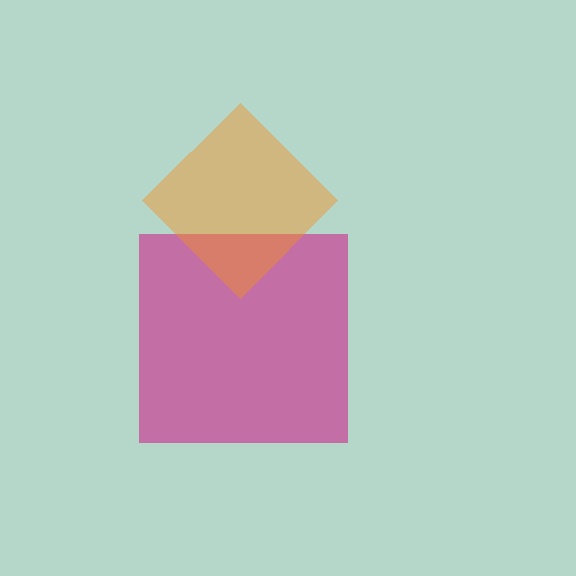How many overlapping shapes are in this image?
There are 2 overlapping shapes in the image.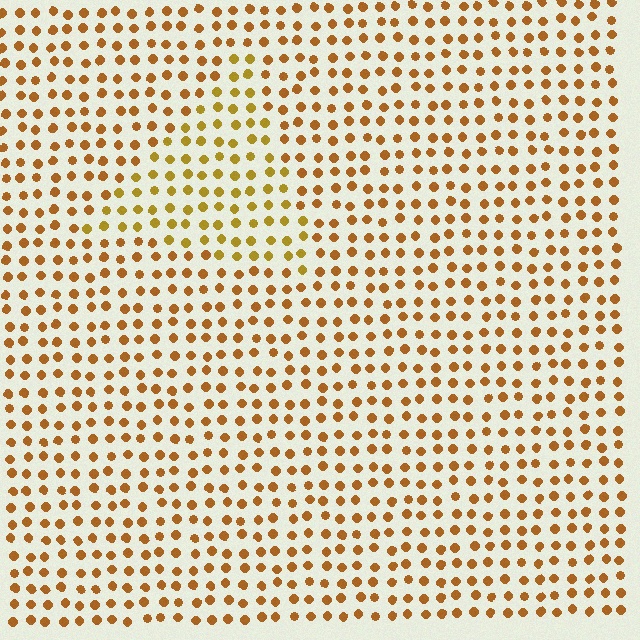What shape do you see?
I see a triangle.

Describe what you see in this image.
The image is filled with small brown elements in a uniform arrangement. A triangle-shaped region is visible where the elements are tinted to a slightly different hue, forming a subtle color boundary.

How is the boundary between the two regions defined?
The boundary is defined purely by a slight shift in hue (about 20 degrees). Spacing, size, and orientation are identical on both sides.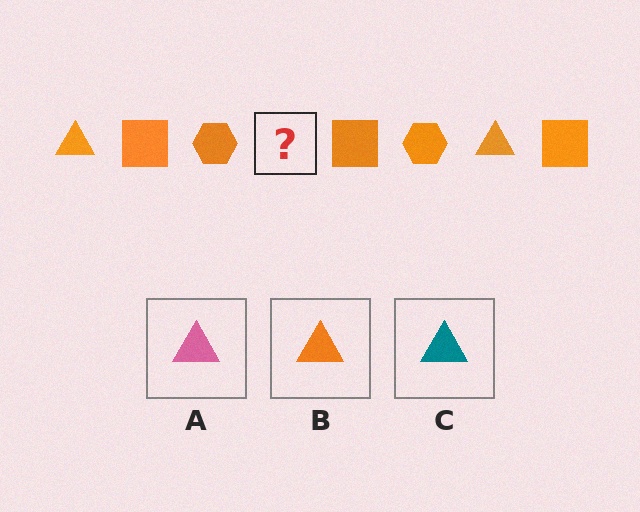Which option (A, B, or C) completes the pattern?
B.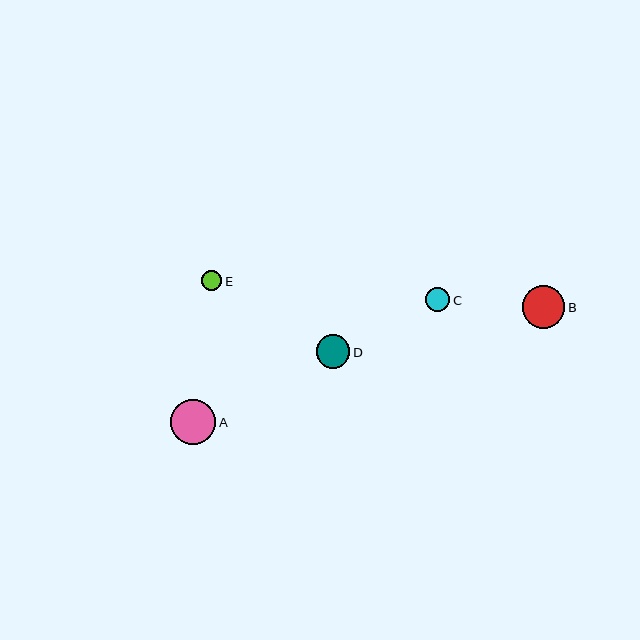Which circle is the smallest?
Circle E is the smallest with a size of approximately 20 pixels.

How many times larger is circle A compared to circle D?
Circle A is approximately 1.3 times the size of circle D.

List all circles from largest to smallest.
From largest to smallest: A, B, D, C, E.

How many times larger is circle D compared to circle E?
Circle D is approximately 1.7 times the size of circle E.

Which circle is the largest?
Circle A is the largest with a size of approximately 45 pixels.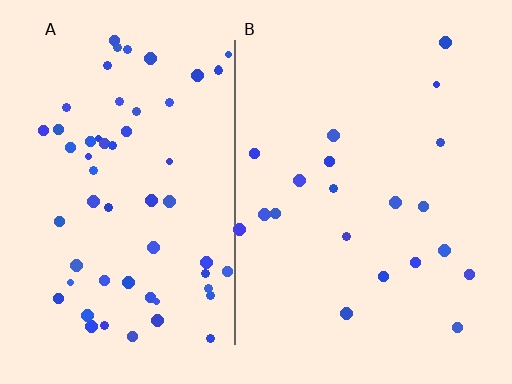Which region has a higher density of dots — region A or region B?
A (the left).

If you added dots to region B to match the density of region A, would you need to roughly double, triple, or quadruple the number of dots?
Approximately triple.